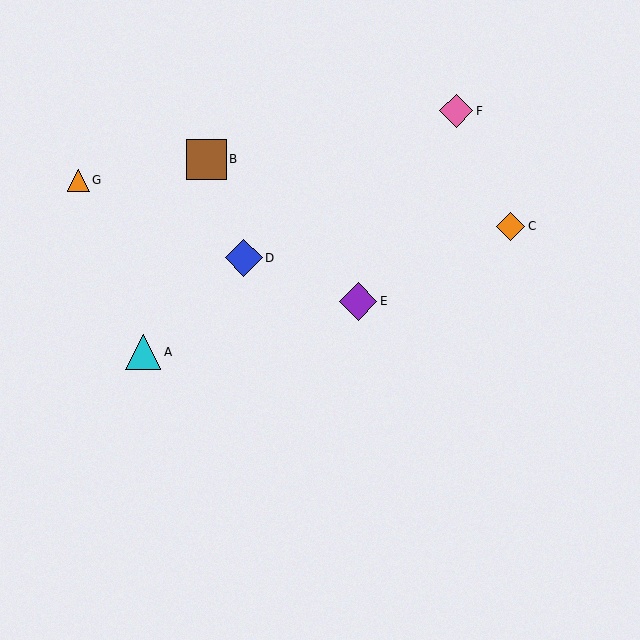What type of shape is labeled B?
Shape B is a brown square.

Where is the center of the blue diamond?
The center of the blue diamond is at (244, 258).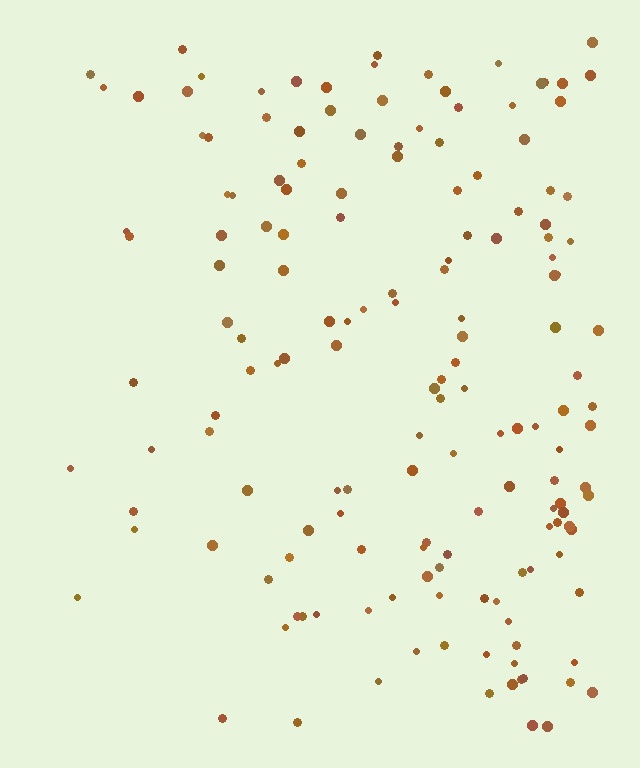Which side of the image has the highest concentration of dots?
The right.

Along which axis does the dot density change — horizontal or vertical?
Horizontal.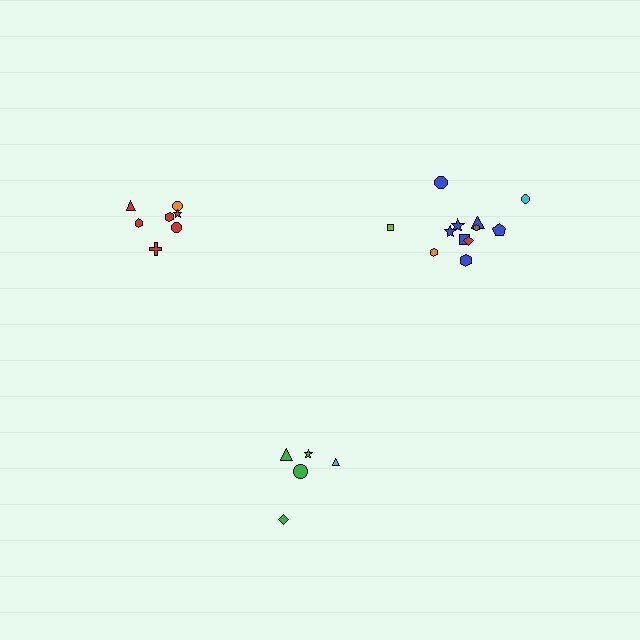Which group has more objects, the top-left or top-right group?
The top-right group.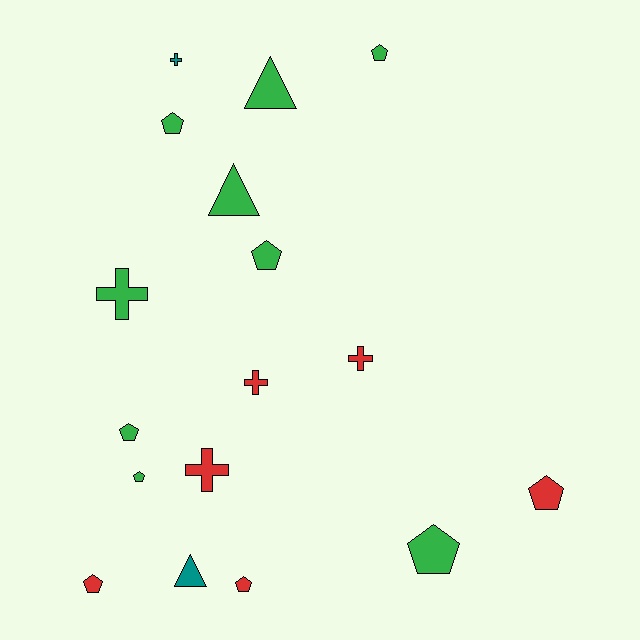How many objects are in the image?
There are 17 objects.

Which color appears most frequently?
Green, with 9 objects.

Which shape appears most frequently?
Pentagon, with 9 objects.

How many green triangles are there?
There are 2 green triangles.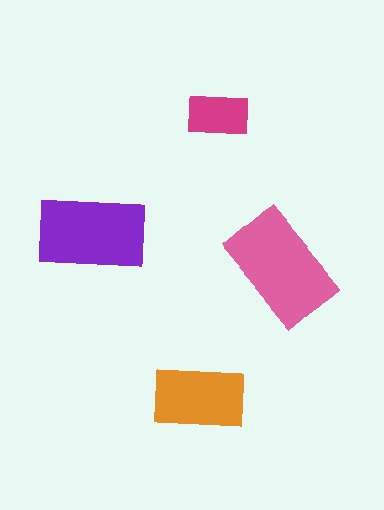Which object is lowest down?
The orange rectangle is bottommost.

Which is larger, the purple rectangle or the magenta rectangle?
The purple one.